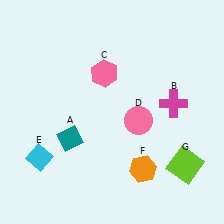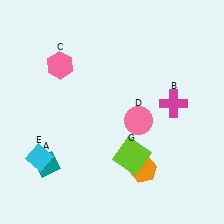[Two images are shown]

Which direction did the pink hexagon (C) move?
The pink hexagon (C) moved left.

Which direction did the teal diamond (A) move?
The teal diamond (A) moved down.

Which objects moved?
The objects that moved are: the teal diamond (A), the pink hexagon (C), the lime square (G).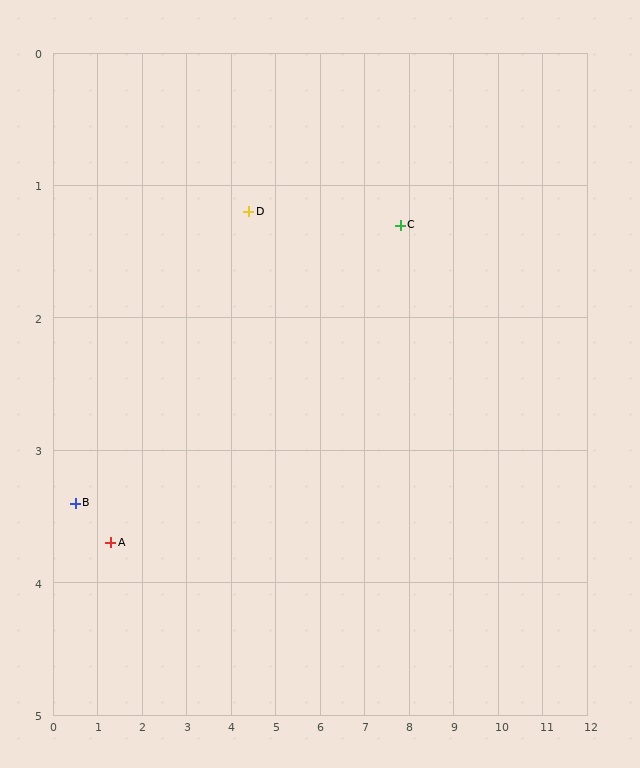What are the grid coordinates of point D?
Point D is at approximately (4.4, 1.2).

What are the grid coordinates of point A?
Point A is at approximately (1.3, 3.7).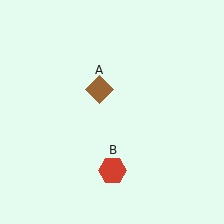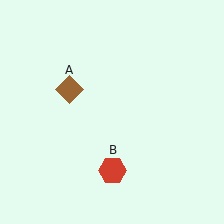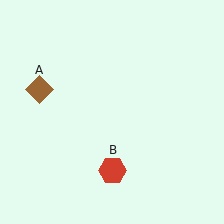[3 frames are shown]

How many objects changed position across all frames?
1 object changed position: brown diamond (object A).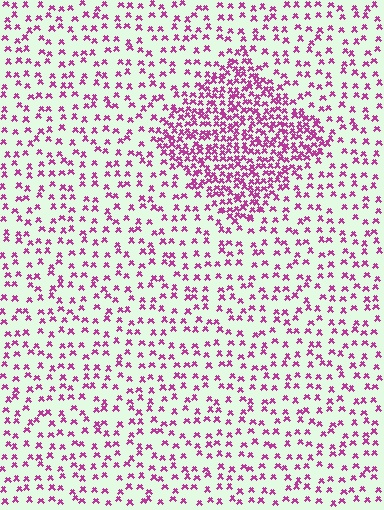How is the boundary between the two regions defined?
The boundary is defined by a change in element density (approximately 2.5x ratio). All elements are the same color, size, and shape.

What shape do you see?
I see a diamond.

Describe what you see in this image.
The image contains small magenta elements arranged at two different densities. A diamond-shaped region is visible where the elements are more densely packed than the surrounding area.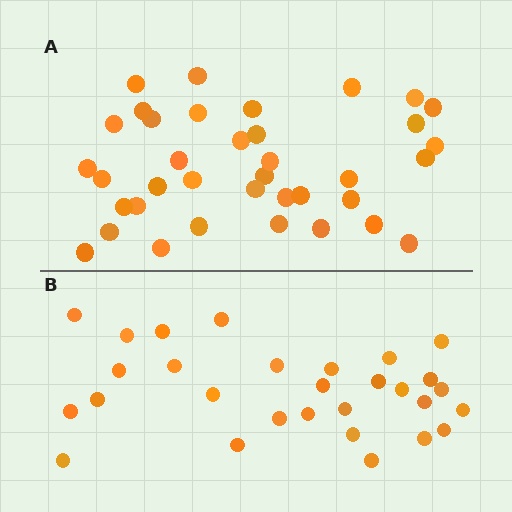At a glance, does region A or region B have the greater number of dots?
Region A (the top region) has more dots.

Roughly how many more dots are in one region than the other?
Region A has roughly 8 or so more dots than region B.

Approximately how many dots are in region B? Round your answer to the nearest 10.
About 30 dots. (The exact count is 29, which rounds to 30.)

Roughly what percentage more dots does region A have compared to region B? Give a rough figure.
About 30% more.